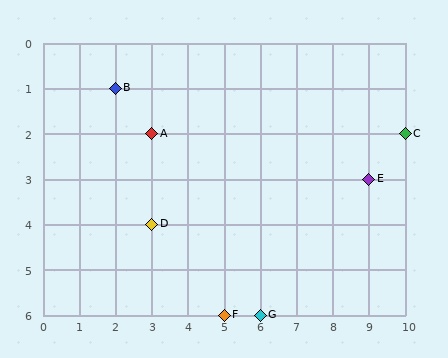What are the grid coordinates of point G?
Point G is at grid coordinates (6, 6).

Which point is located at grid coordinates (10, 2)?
Point C is at (10, 2).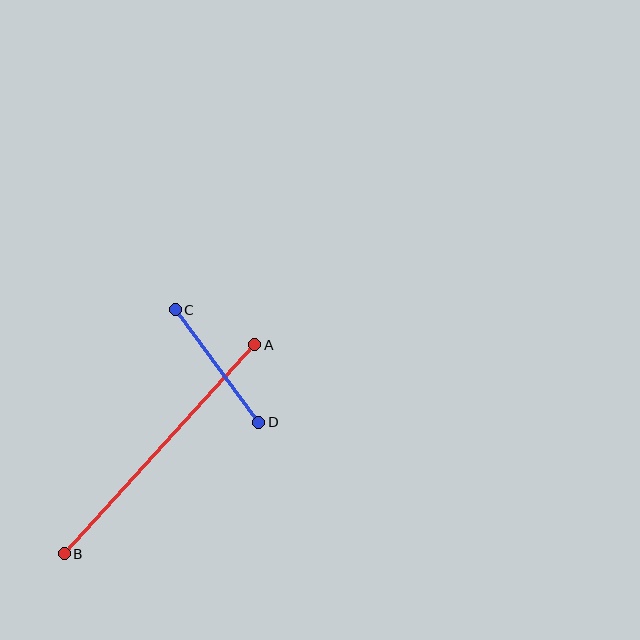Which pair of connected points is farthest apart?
Points A and B are farthest apart.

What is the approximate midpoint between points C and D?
The midpoint is at approximately (217, 366) pixels.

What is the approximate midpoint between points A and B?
The midpoint is at approximately (160, 449) pixels.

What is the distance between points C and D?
The distance is approximately 140 pixels.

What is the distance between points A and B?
The distance is approximately 282 pixels.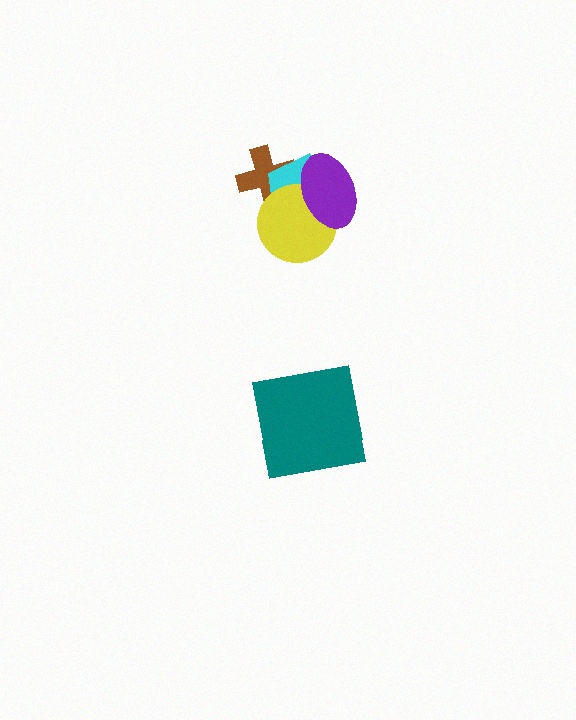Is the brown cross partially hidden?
Yes, it is partially covered by another shape.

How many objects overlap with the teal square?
0 objects overlap with the teal square.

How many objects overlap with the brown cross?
2 objects overlap with the brown cross.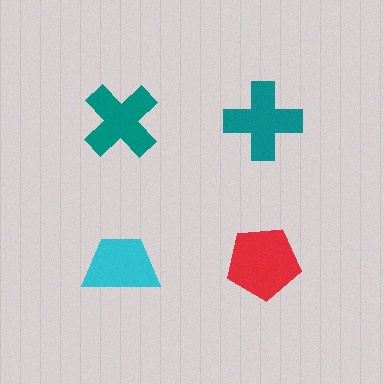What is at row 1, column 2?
A teal cross.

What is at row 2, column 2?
A red pentagon.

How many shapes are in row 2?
2 shapes.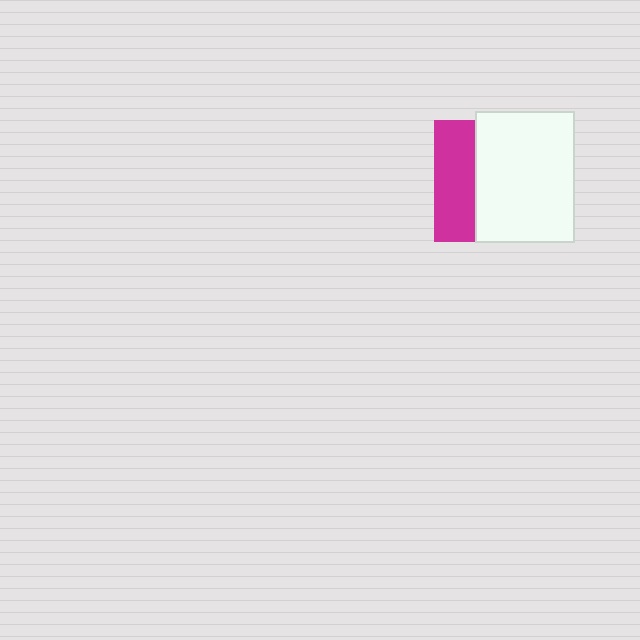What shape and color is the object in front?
The object in front is a white rectangle.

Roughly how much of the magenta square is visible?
A small part of it is visible (roughly 34%).